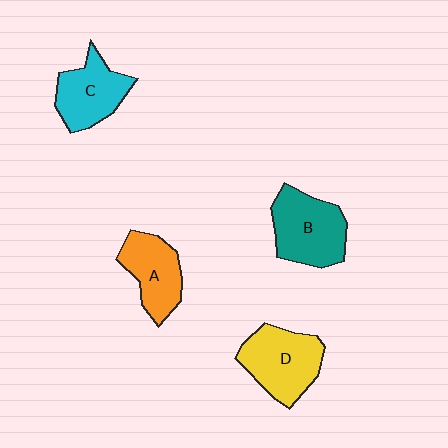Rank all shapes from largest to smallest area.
From largest to smallest: B (teal), D (yellow), C (cyan), A (orange).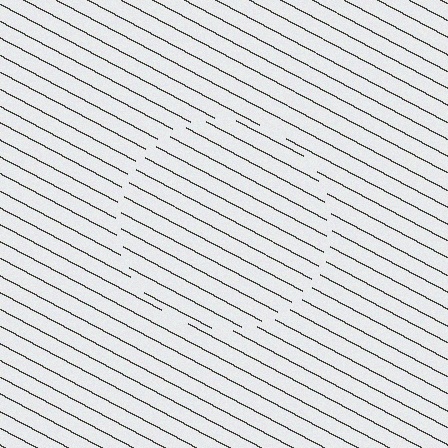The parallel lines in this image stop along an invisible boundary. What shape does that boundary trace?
An illusory circle. The interior of the shape contains the same grating, shifted by half a period — the contour is defined by the phase discontinuity where line-ends from the inner and outer gratings abut.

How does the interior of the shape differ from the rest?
The interior of the shape contains the same grating, shifted by half a period — the contour is defined by the phase discontinuity where line-ends from the inner and outer gratings abut.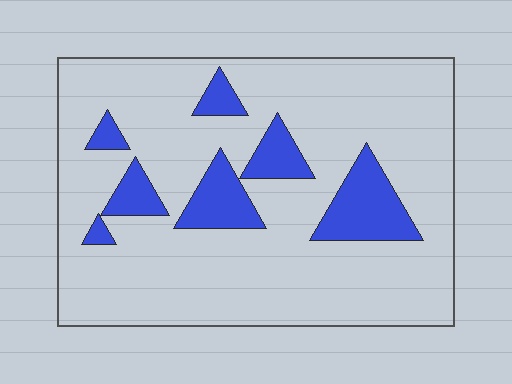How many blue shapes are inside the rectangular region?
7.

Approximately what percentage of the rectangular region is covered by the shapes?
Approximately 15%.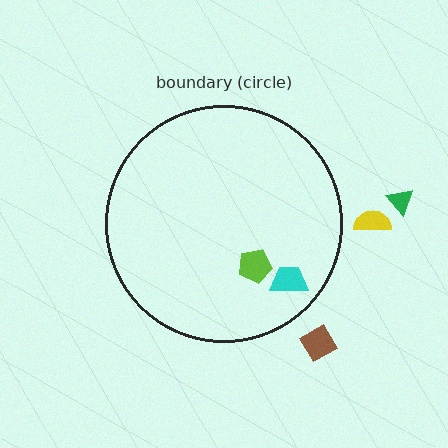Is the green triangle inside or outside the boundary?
Outside.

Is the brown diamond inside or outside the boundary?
Outside.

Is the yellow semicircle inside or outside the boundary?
Outside.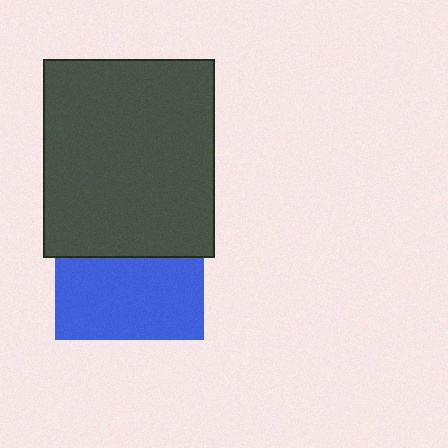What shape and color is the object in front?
The object in front is a dark gray rectangle.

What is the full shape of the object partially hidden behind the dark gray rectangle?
The partially hidden object is a blue square.